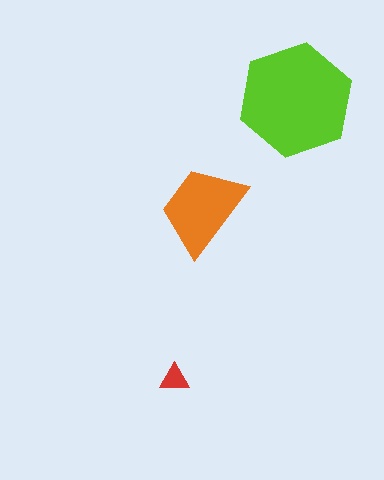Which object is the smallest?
The red triangle.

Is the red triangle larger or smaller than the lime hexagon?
Smaller.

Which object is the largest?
The lime hexagon.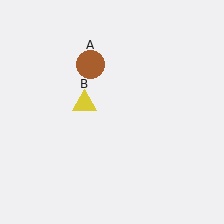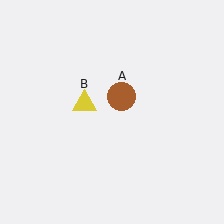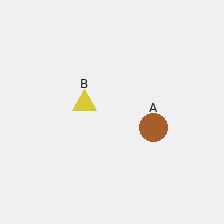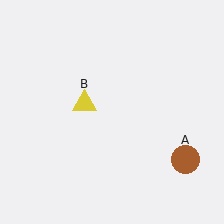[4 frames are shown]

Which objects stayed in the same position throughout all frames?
Yellow triangle (object B) remained stationary.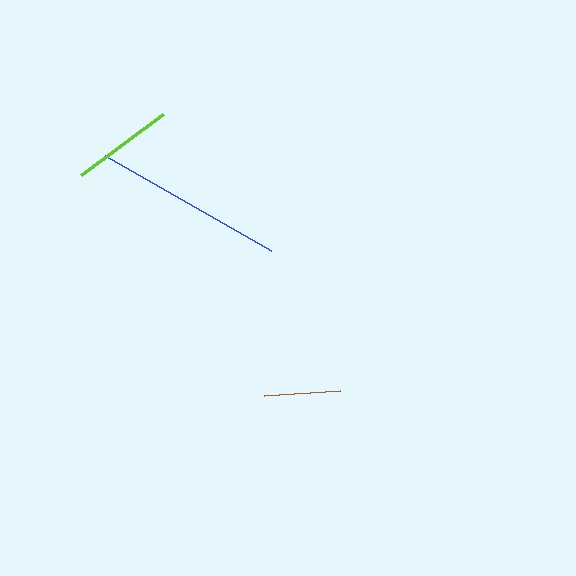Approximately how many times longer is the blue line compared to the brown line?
The blue line is approximately 2.5 times the length of the brown line.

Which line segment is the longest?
The blue line is the longest at approximately 191 pixels.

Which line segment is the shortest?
The brown line is the shortest at approximately 76 pixels.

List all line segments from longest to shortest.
From longest to shortest: blue, lime, brown.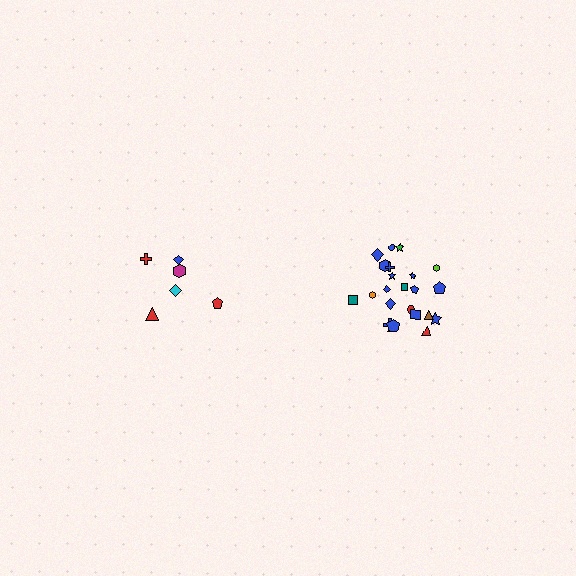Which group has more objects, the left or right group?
The right group.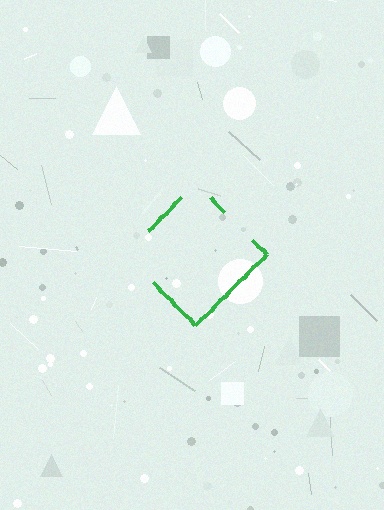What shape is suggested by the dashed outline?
The dashed outline suggests a diamond.